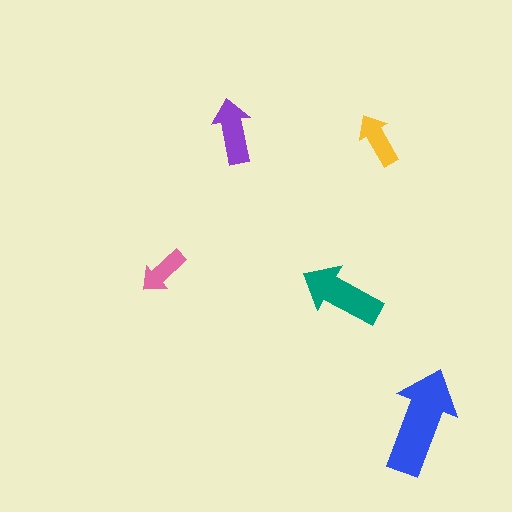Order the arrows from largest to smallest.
the blue one, the teal one, the purple one, the yellow one, the pink one.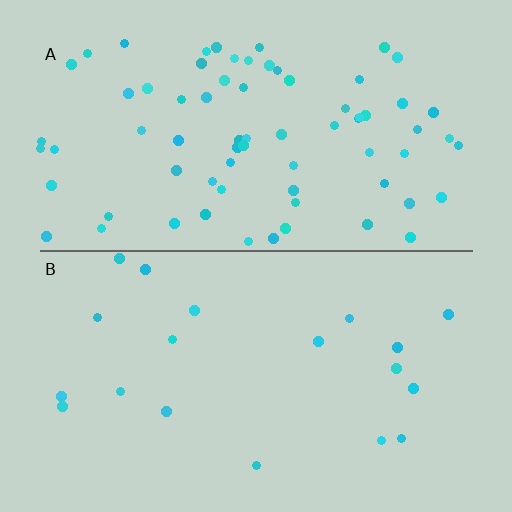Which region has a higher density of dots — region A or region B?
A (the top).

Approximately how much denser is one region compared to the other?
Approximately 3.8× — region A over region B.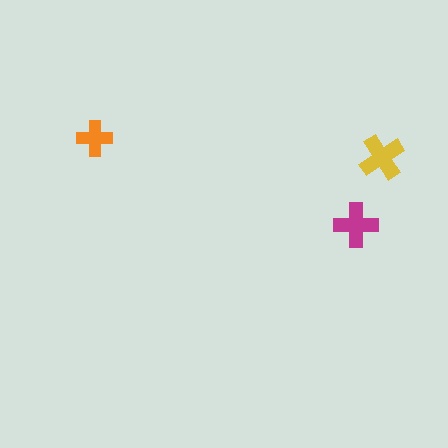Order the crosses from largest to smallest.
the yellow one, the magenta one, the orange one.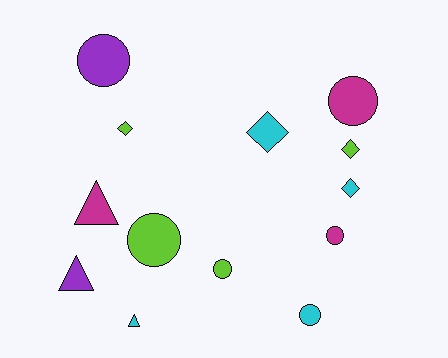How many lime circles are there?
There are 2 lime circles.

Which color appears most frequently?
Cyan, with 4 objects.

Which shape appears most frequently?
Circle, with 6 objects.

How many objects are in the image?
There are 13 objects.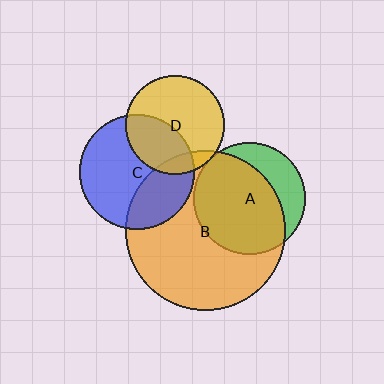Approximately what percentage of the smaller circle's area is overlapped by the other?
Approximately 70%.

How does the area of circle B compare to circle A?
Approximately 2.0 times.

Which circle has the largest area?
Circle B (orange).